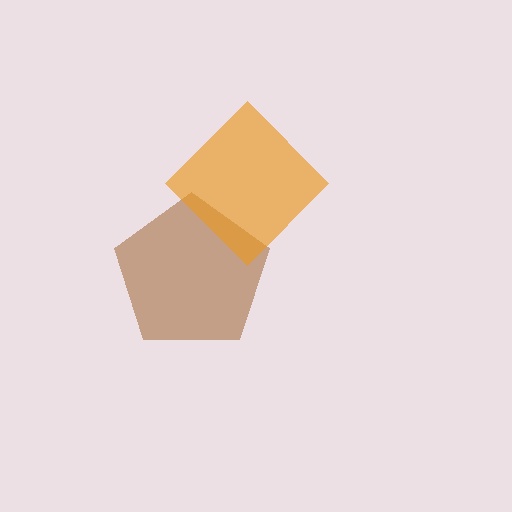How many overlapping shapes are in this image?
There are 2 overlapping shapes in the image.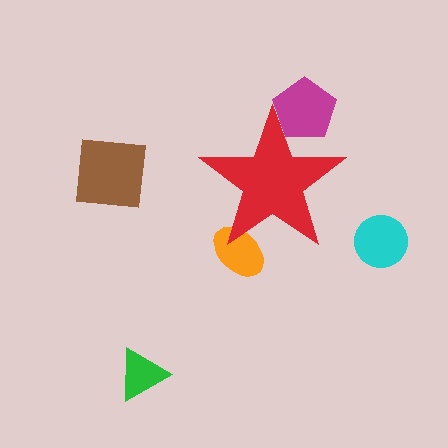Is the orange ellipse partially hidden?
Yes, the orange ellipse is partially hidden behind the red star.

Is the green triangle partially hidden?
No, the green triangle is fully visible.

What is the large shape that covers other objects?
A red star.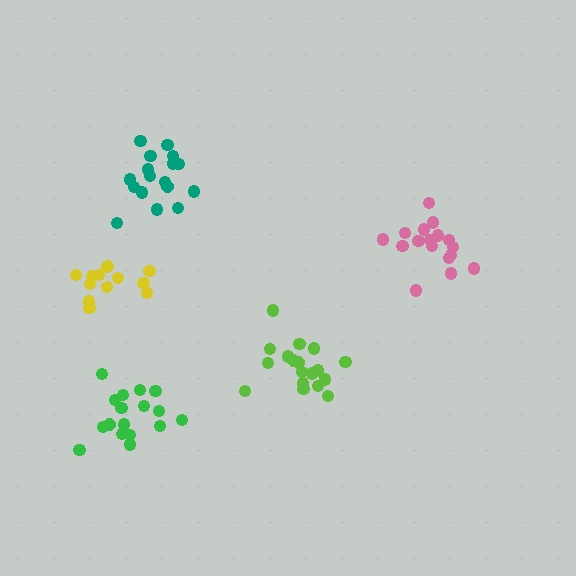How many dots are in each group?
Group 1: 17 dots, Group 2: 19 dots, Group 3: 17 dots, Group 4: 18 dots, Group 5: 13 dots (84 total).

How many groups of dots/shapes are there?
There are 5 groups.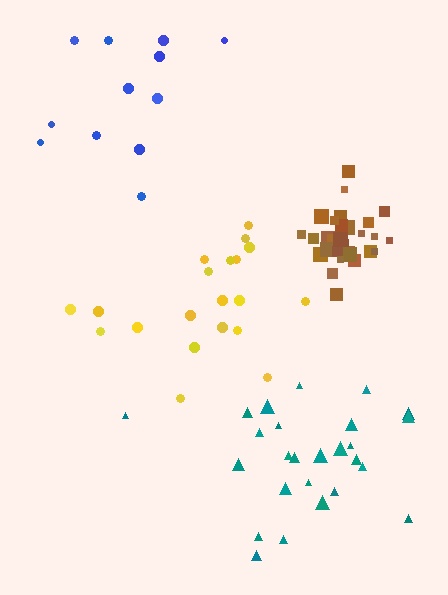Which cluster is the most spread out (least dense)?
Blue.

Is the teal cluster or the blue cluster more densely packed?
Teal.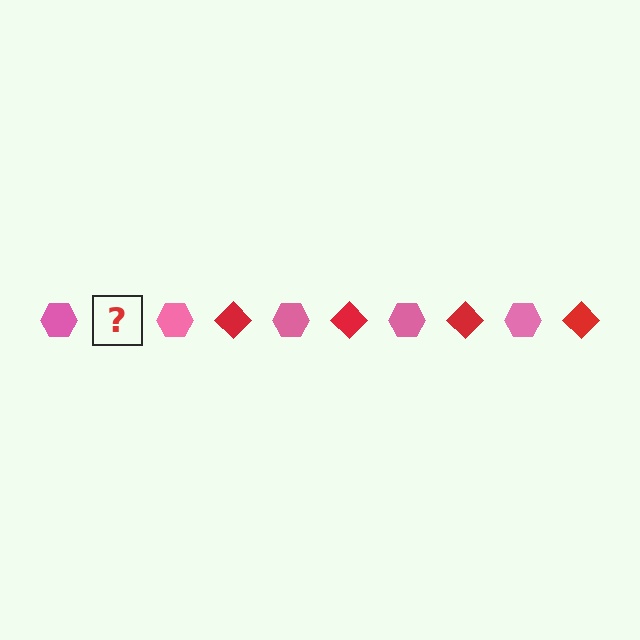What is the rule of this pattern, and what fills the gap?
The rule is that the pattern alternates between pink hexagon and red diamond. The gap should be filled with a red diamond.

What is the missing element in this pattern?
The missing element is a red diamond.